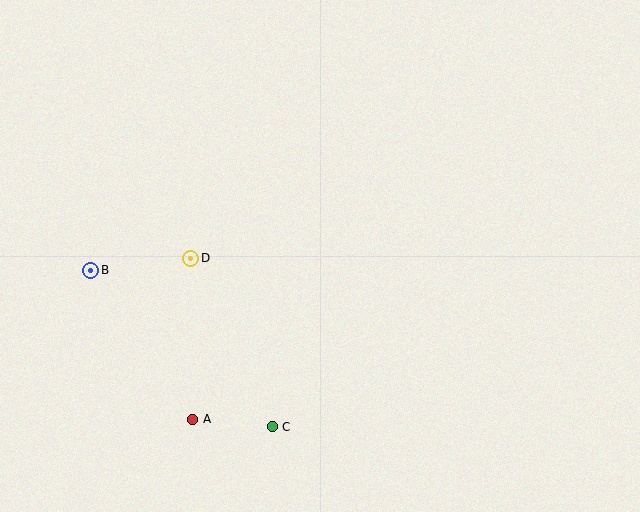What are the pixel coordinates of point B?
Point B is at (91, 270).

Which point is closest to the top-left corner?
Point B is closest to the top-left corner.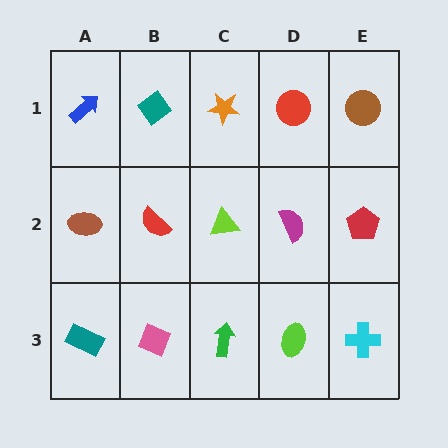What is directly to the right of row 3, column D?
A cyan cross.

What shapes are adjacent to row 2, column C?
An orange star (row 1, column C), a green arrow (row 3, column C), a red semicircle (row 2, column B), a magenta semicircle (row 2, column D).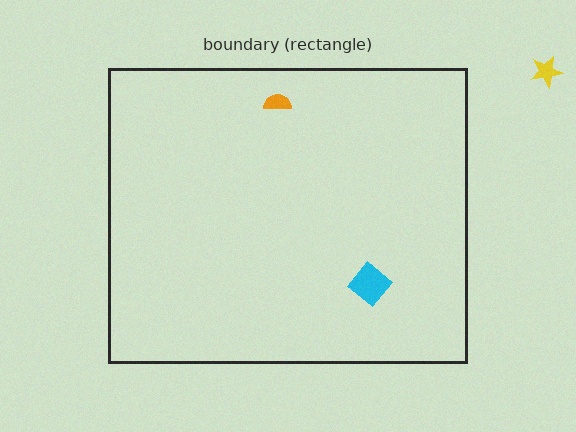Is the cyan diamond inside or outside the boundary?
Inside.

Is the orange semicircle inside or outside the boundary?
Inside.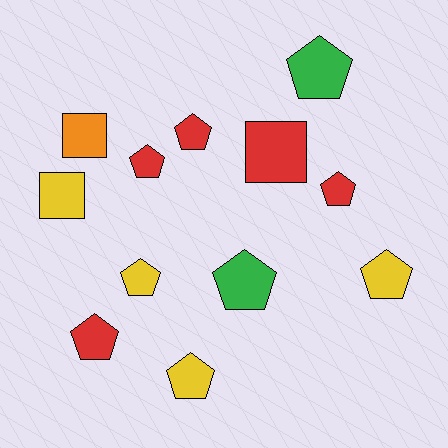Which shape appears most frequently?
Pentagon, with 9 objects.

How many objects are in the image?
There are 12 objects.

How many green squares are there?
There are no green squares.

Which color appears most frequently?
Red, with 5 objects.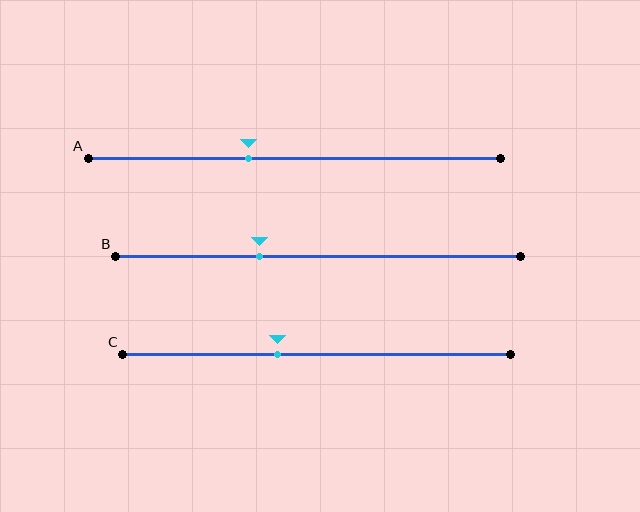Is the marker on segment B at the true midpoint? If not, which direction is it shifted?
No, the marker on segment B is shifted to the left by about 14% of the segment length.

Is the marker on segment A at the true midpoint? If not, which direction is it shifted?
No, the marker on segment A is shifted to the left by about 11% of the segment length.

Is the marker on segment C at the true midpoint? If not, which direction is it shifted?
No, the marker on segment C is shifted to the left by about 10% of the segment length.